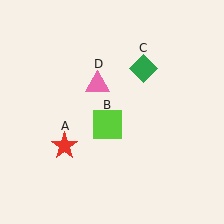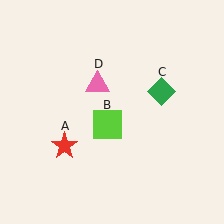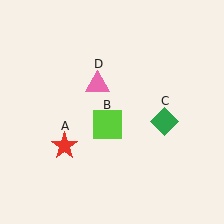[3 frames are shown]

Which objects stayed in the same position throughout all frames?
Red star (object A) and lime square (object B) and pink triangle (object D) remained stationary.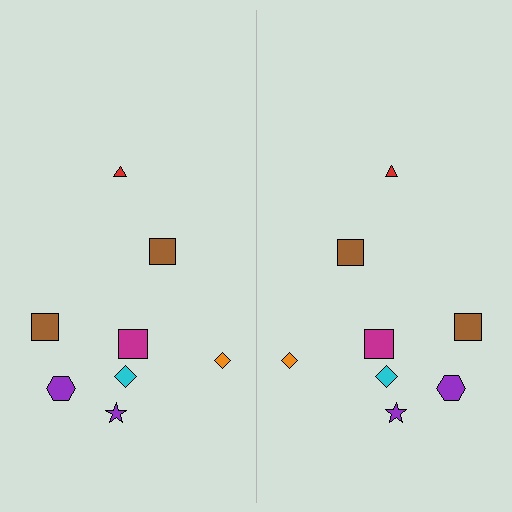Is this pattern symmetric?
Yes, this pattern has bilateral (reflection) symmetry.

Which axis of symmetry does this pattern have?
The pattern has a vertical axis of symmetry running through the center of the image.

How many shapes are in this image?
There are 16 shapes in this image.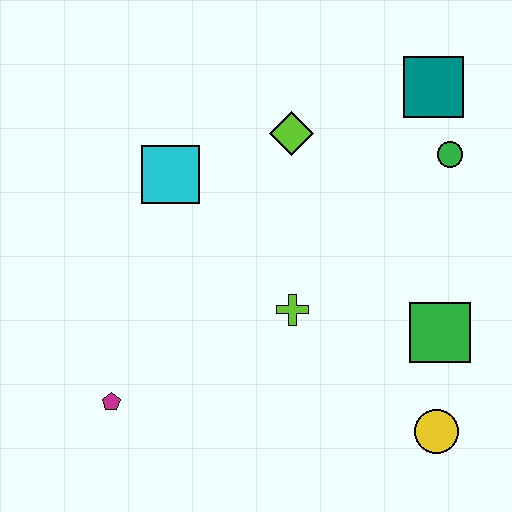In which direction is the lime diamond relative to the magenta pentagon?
The lime diamond is above the magenta pentagon.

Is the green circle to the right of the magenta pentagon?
Yes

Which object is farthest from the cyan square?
The yellow circle is farthest from the cyan square.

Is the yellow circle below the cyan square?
Yes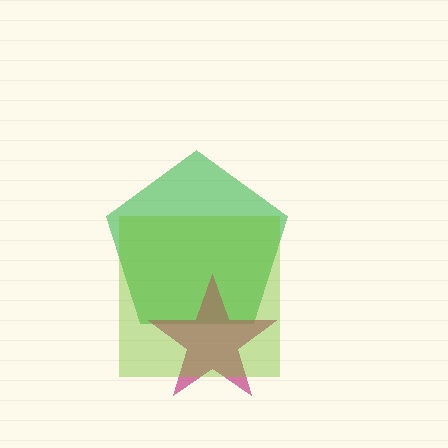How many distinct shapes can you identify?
There are 3 distinct shapes: a green pentagon, a magenta star, a lime square.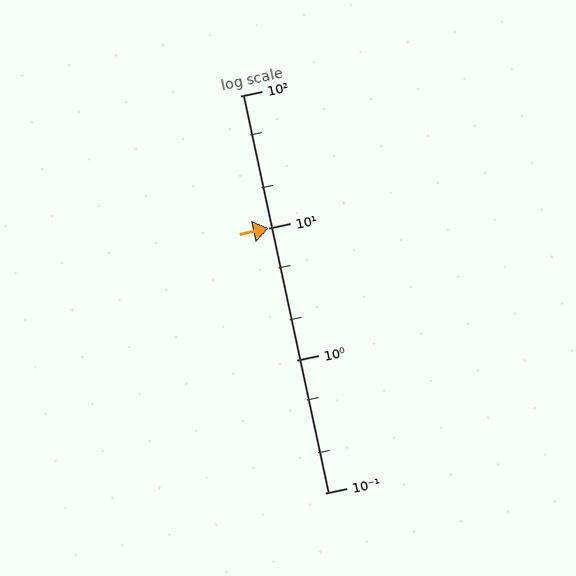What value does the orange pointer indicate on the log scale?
The pointer indicates approximately 10.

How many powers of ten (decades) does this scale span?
The scale spans 3 decades, from 0.1 to 100.